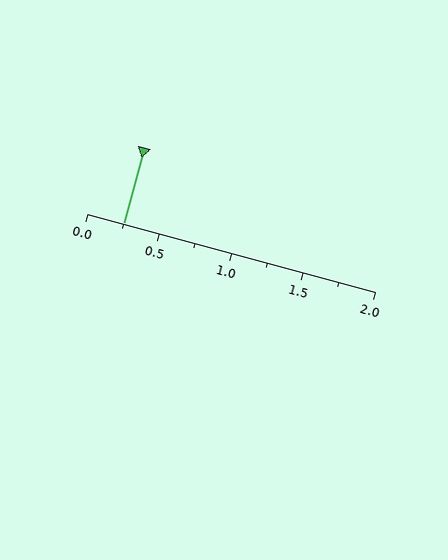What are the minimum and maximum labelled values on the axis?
The axis runs from 0.0 to 2.0.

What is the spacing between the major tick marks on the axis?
The major ticks are spaced 0.5 apart.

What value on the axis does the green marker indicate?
The marker indicates approximately 0.25.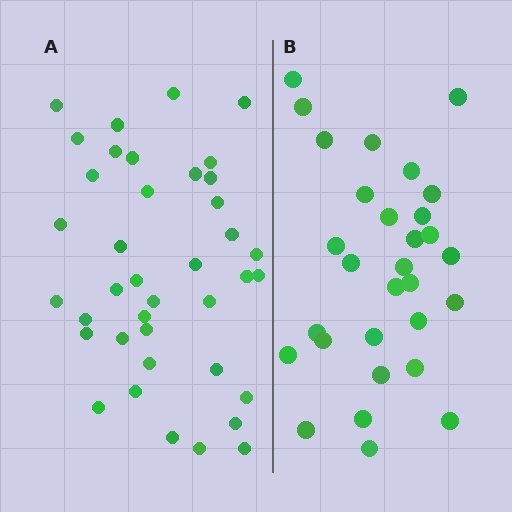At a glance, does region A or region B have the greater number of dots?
Region A (the left region) has more dots.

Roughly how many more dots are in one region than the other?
Region A has roughly 8 or so more dots than region B.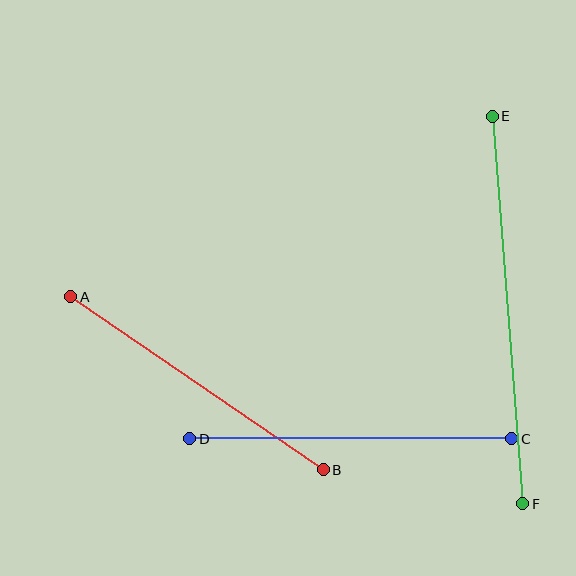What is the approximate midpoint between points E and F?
The midpoint is at approximately (507, 310) pixels.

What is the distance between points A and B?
The distance is approximately 306 pixels.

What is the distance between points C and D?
The distance is approximately 322 pixels.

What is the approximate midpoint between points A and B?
The midpoint is at approximately (197, 383) pixels.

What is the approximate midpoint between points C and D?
The midpoint is at approximately (351, 439) pixels.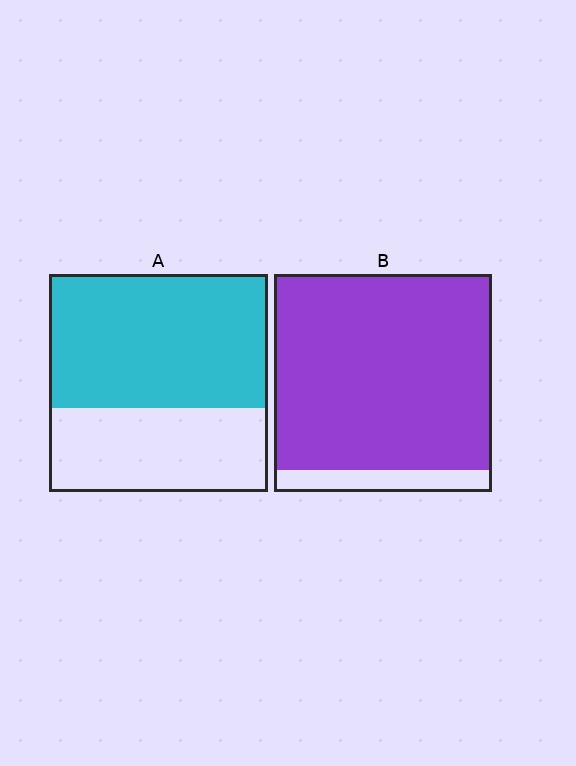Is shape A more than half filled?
Yes.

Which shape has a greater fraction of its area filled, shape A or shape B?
Shape B.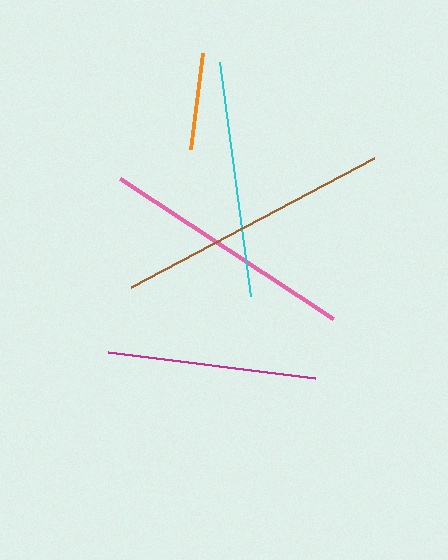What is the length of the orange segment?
The orange segment is approximately 96 pixels long.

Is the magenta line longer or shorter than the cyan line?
The cyan line is longer than the magenta line.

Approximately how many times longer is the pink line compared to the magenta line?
The pink line is approximately 1.2 times the length of the magenta line.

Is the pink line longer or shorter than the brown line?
The brown line is longer than the pink line.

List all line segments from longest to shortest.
From longest to shortest: brown, pink, cyan, magenta, orange.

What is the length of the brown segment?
The brown segment is approximately 275 pixels long.